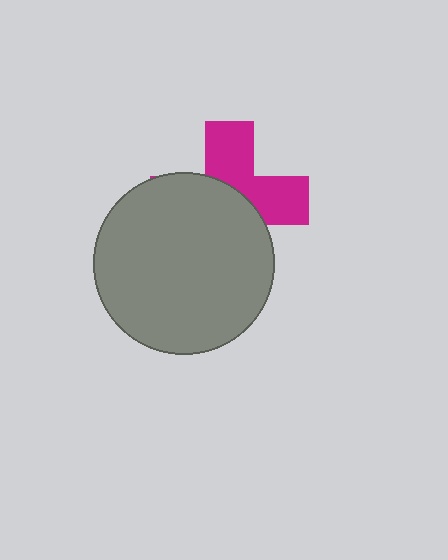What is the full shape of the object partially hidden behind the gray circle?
The partially hidden object is a magenta cross.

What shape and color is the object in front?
The object in front is a gray circle.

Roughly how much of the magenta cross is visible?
A small part of it is visible (roughly 44%).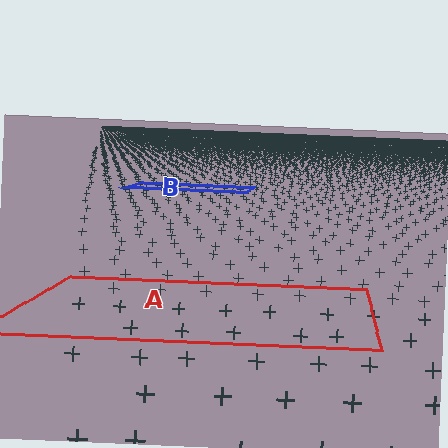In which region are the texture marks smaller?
The texture marks are smaller in region B, because it is farther away.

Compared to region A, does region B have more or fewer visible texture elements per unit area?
Region B has more texture elements per unit area — they are packed more densely because it is farther away.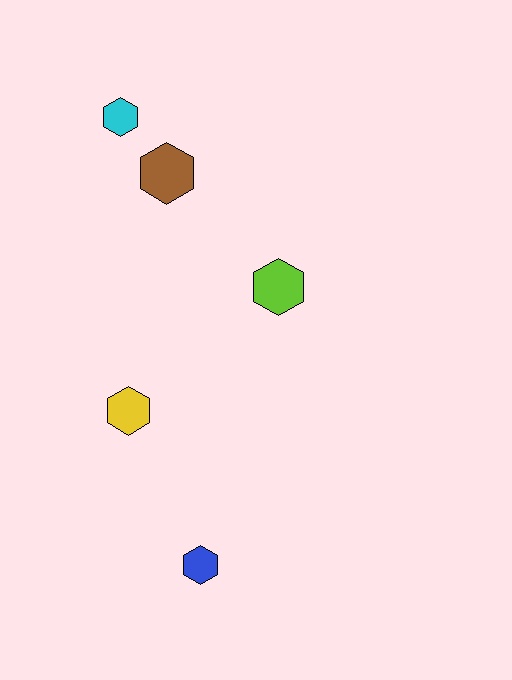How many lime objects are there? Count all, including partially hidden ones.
There is 1 lime object.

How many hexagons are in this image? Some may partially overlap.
There are 5 hexagons.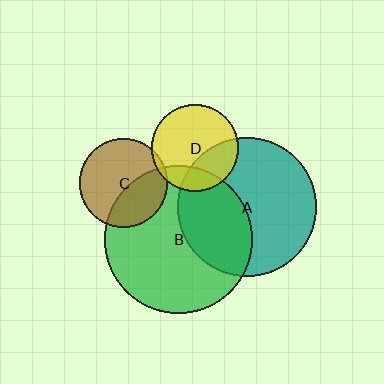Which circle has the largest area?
Circle B (green).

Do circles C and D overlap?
Yes.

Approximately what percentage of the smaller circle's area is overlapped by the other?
Approximately 5%.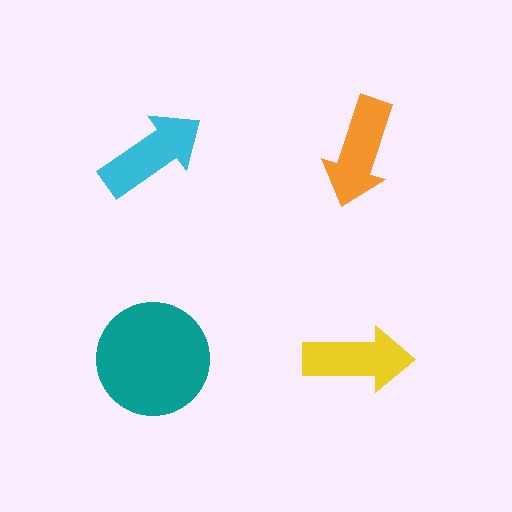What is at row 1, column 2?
An orange arrow.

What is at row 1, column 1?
A cyan arrow.